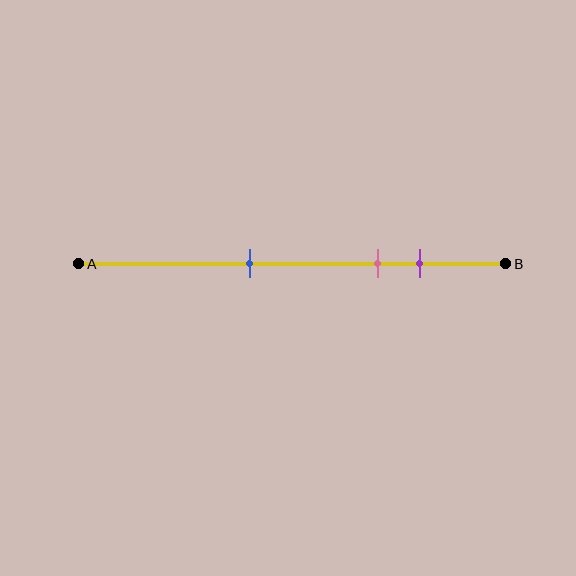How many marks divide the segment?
There are 3 marks dividing the segment.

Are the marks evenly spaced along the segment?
No, the marks are not evenly spaced.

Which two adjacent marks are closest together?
The pink and purple marks are the closest adjacent pair.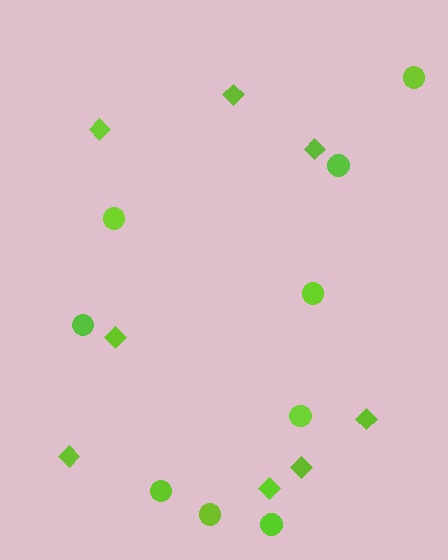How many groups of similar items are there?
There are 2 groups: one group of circles (9) and one group of diamonds (8).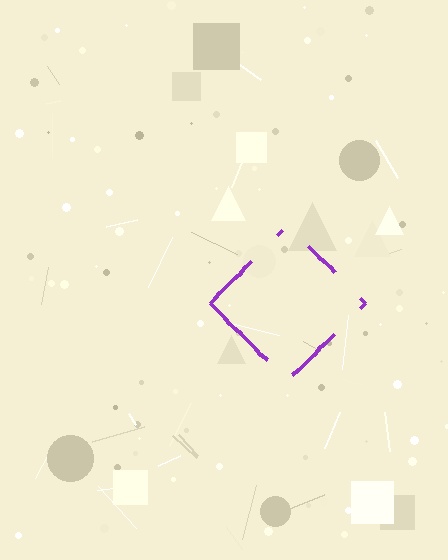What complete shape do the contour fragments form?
The contour fragments form a diamond.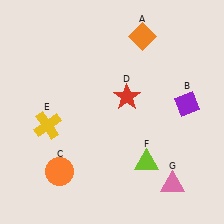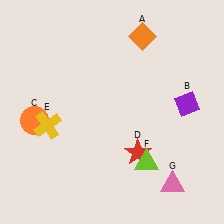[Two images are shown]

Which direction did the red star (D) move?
The red star (D) moved down.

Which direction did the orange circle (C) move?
The orange circle (C) moved up.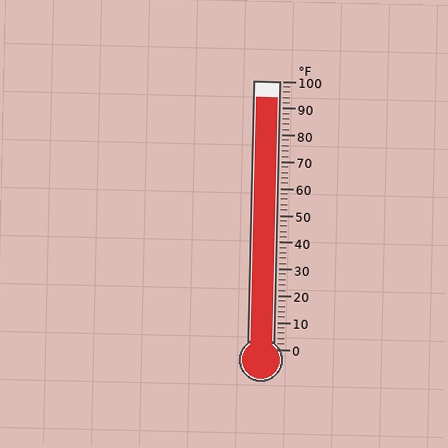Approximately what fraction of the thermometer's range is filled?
The thermometer is filled to approximately 95% of its range.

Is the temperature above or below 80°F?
The temperature is above 80°F.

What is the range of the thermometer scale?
The thermometer scale ranges from 0°F to 100°F.